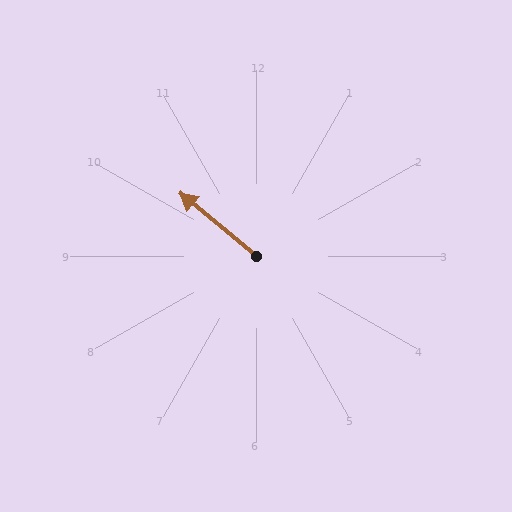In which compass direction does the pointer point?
Northwest.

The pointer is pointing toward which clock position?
Roughly 10 o'clock.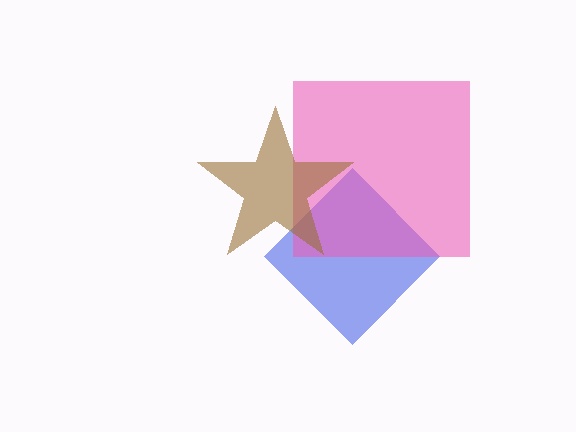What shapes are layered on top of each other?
The layered shapes are: a blue diamond, a pink square, a brown star.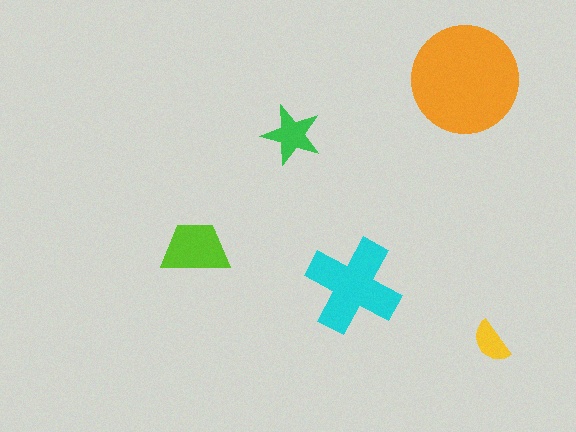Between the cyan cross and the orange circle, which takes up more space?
The orange circle.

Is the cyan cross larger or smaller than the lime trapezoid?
Larger.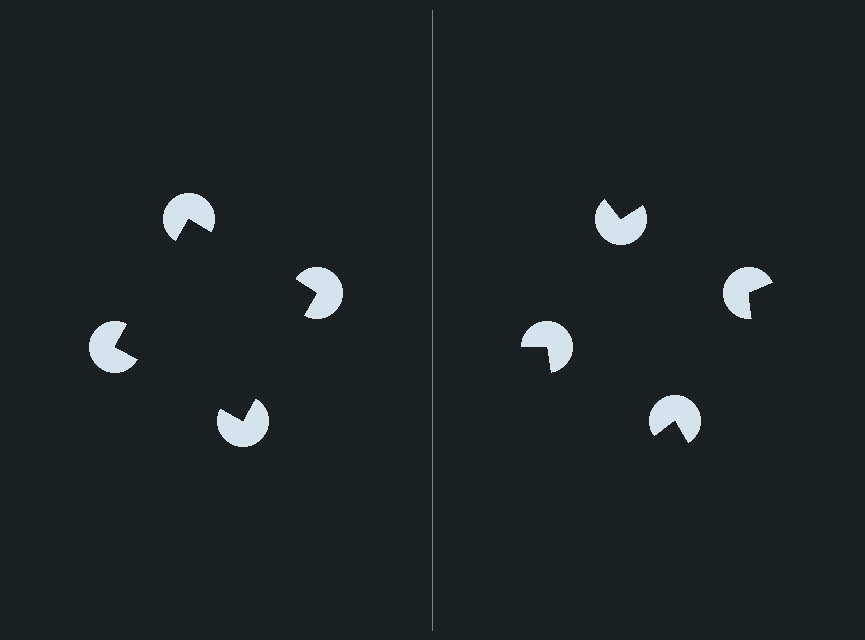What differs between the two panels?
The pac-man discs are positioned identically on both sides; only the wedge orientations differ. On the left they align to a square; on the right they are misaligned.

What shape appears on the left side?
An illusory square.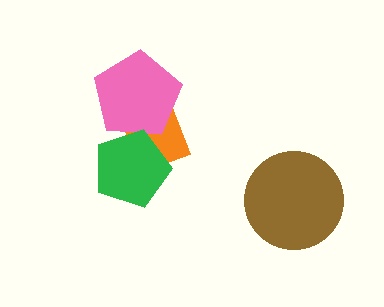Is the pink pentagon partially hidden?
Yes, it is partially covered by another shape.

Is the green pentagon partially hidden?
No, no other shape covers it.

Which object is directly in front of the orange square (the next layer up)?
The pink pentagon is directly in front of the orange square.